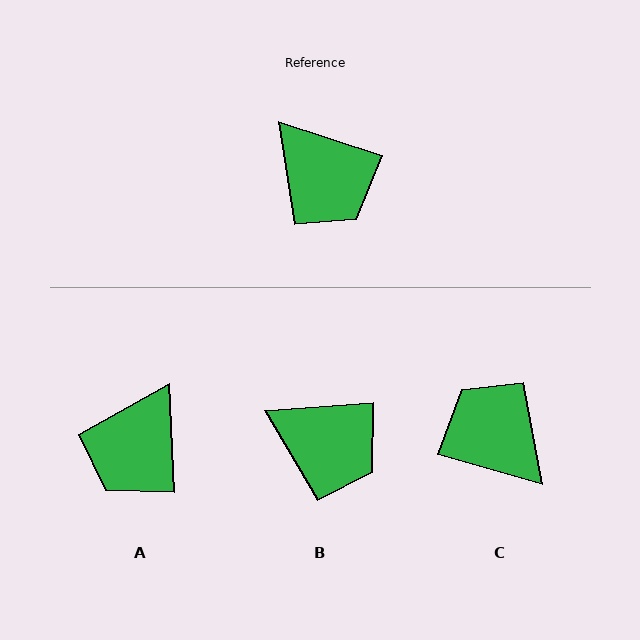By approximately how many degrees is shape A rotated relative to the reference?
Approximately 69 degrees clockwise.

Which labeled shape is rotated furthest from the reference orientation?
C, about 178 degrees away.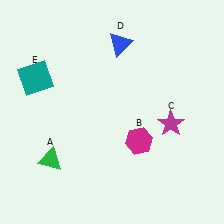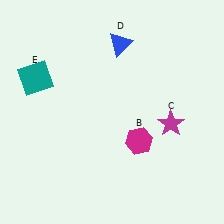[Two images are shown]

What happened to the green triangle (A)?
The green triangle (A) was removed in Image 2. It was in the bottom-left area of Image 1.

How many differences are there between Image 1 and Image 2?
There is 1 difference between the two images.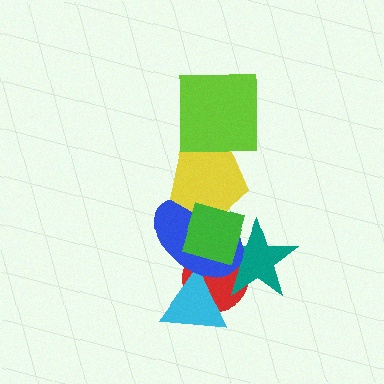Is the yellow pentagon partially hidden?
Yes, it is partially covered by another shape.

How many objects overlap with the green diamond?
4 objects overlap with the green diamond.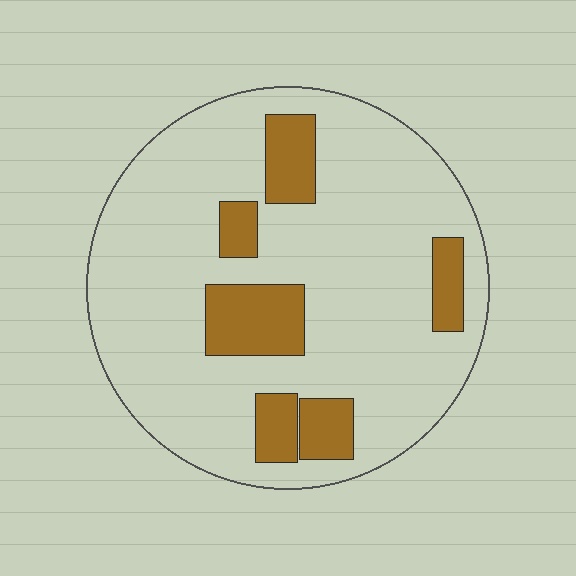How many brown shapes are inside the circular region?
6.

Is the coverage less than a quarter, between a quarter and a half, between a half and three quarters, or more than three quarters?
Less than a quarter.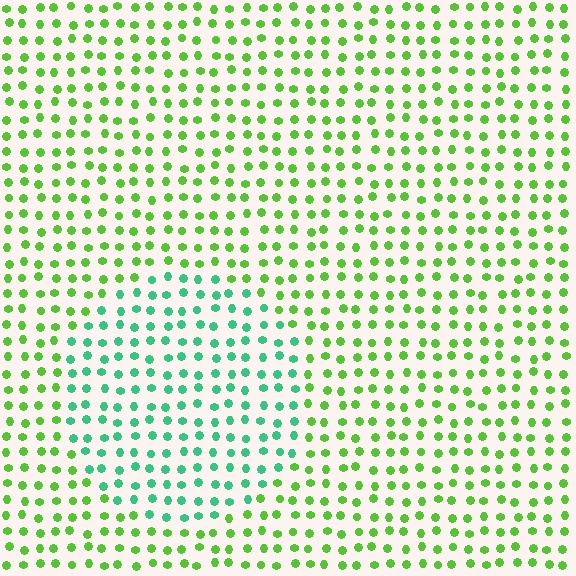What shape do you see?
I see a circle.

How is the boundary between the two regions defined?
The boundary is defined purely by a slight shift in hue (about 45 degrees). Spacing, size, and orientation are identical on both sides.